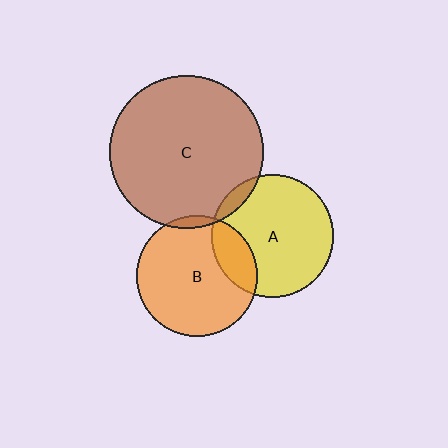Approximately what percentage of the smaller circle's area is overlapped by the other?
Approximately 5%.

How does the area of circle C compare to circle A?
Approximately 1.6 times.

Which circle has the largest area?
Circle C (brown).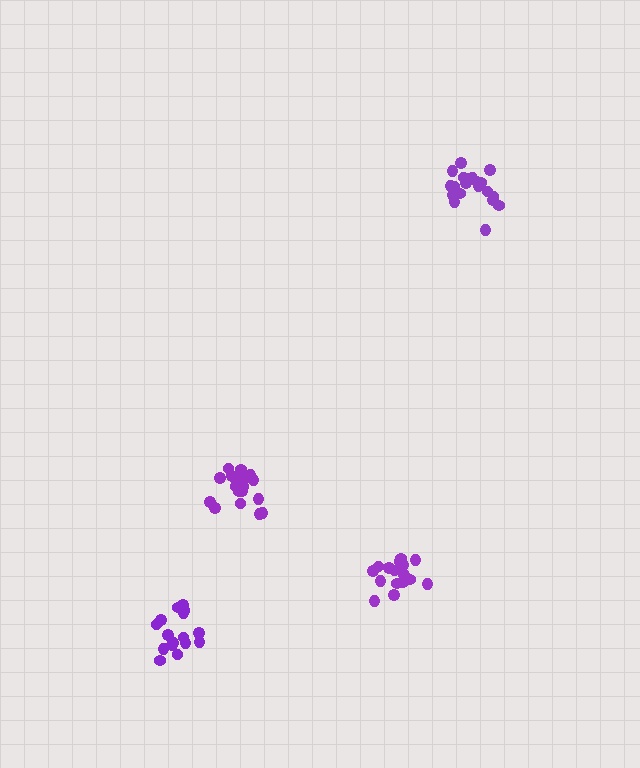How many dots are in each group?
Group 1: 16 dots, Group 2: 16 dots, Group 3: 20 dots, Group 4: 20 dots (72 total).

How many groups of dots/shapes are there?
There are 4 groups.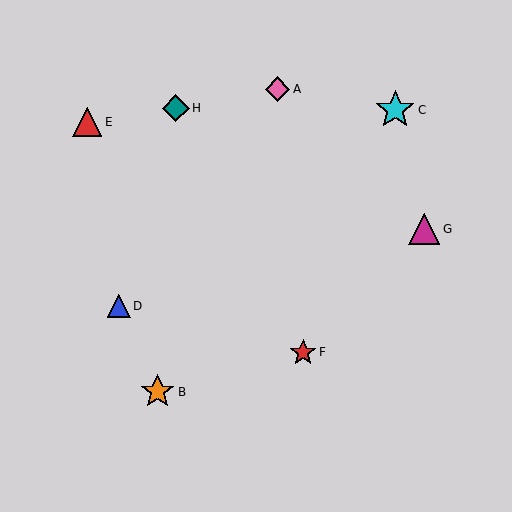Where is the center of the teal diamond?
The center of the teal diamond is at (176, 108).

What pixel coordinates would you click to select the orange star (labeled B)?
Click at (157, 392) to select the orange star B.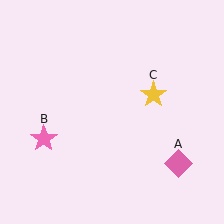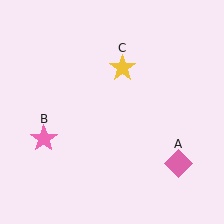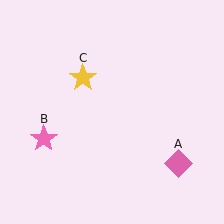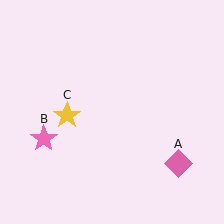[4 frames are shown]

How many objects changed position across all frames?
1 object changed position: yellow star (object C).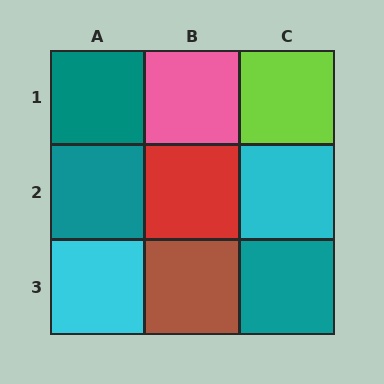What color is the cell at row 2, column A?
Teal.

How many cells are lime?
1 cell is lime.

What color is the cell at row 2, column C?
Cyan.